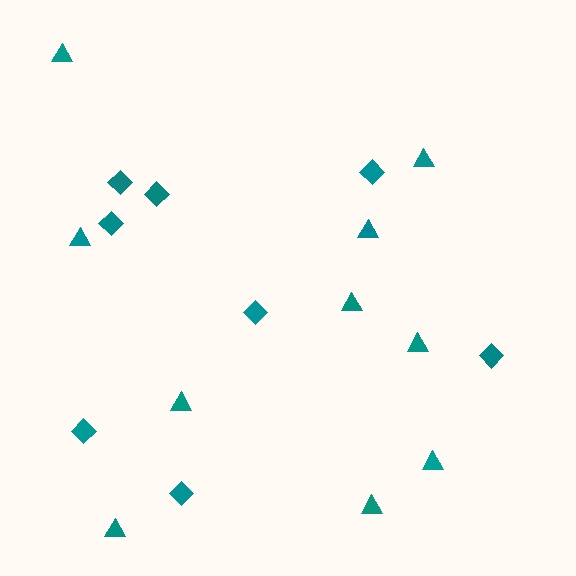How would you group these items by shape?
There are 2 groups: one group of triangles (10) and one group of diamonds (8).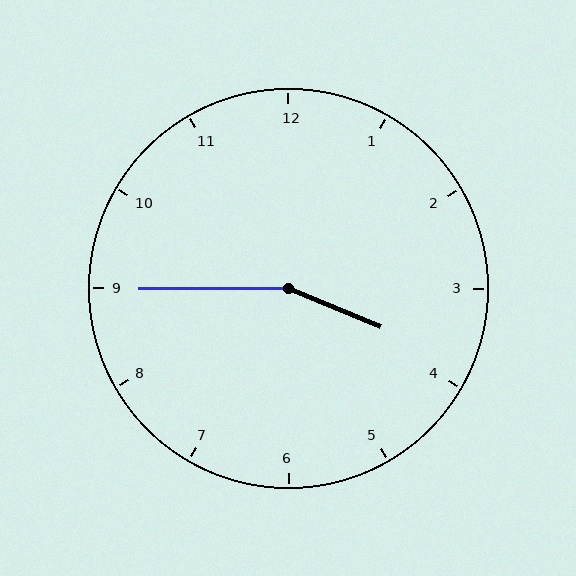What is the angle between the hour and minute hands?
Approximately 158 degrees.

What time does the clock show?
3:45.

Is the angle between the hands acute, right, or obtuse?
It is obtuse.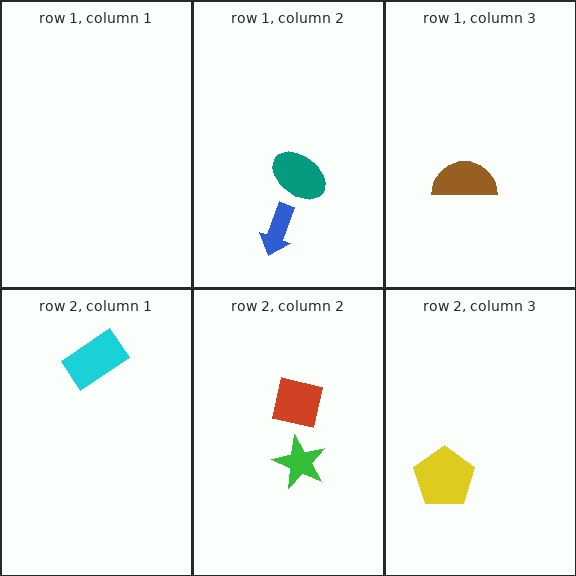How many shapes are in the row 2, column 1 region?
1.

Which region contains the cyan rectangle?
The row 2, column 1 region.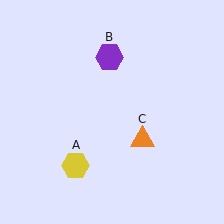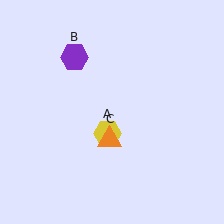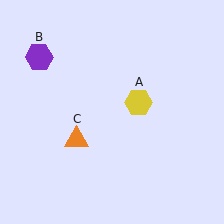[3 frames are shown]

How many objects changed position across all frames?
3 objects changed position: yellow hexagon (object A), purple hexagon (object B), orange triangle (object C).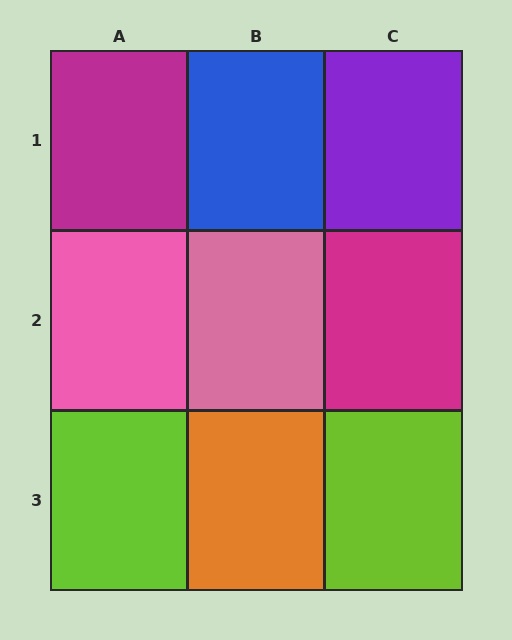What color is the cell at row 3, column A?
Lime.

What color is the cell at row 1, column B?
Blue.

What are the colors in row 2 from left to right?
Pink, pink, magenta.